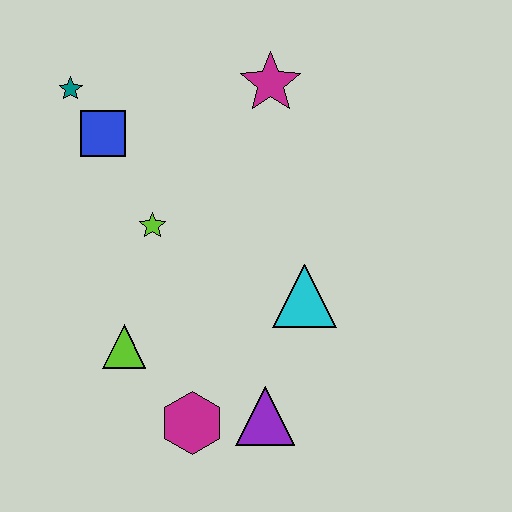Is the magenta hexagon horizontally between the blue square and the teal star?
No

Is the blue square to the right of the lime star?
No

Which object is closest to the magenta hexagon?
The purple triangle is closest to the magenta hexagon.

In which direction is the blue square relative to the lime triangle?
The blue square is above the lime triangle.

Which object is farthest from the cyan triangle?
The teal star is farthest from the cyan triangle.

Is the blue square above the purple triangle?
Yes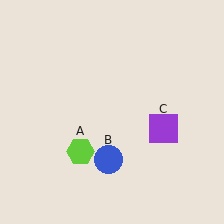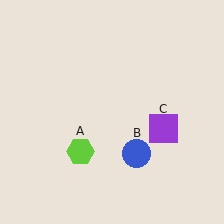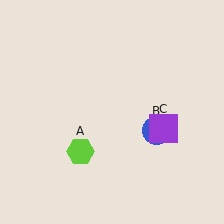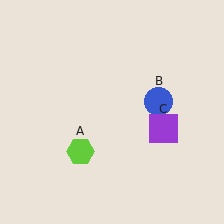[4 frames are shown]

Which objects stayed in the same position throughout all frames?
Lime hexagon (object A) and purple square (object C) remained stationary.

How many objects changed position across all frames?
1 object changed position: blue circle (object B).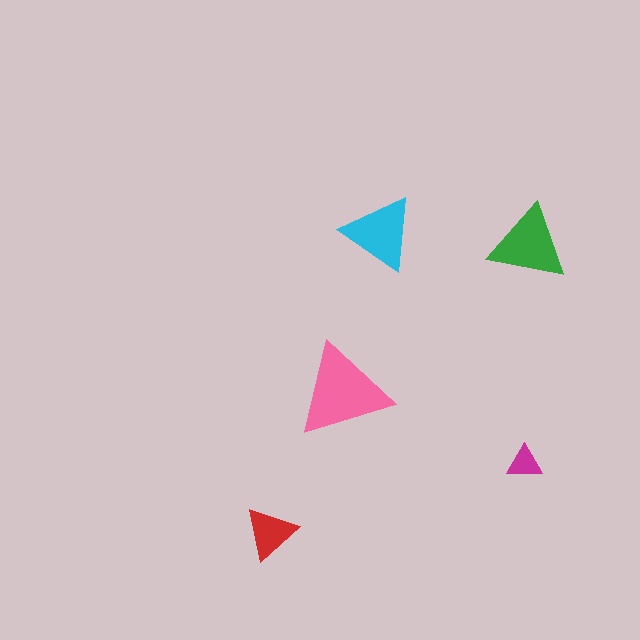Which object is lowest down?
The red triangle is bottommost.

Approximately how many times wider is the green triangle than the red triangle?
About 1.5 times wider.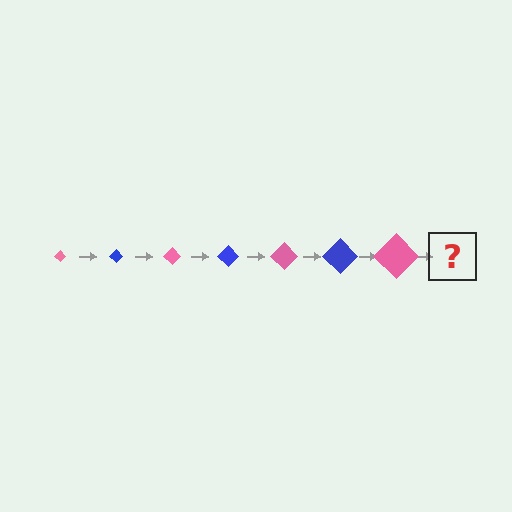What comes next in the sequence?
The next element should be a blue diamond, larger than the previous one.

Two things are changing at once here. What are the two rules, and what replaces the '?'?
The two rules are that the diamond grows larger each step and the color cycles through pink and blue. The '?' should be a blue diamond, larger than the previous one.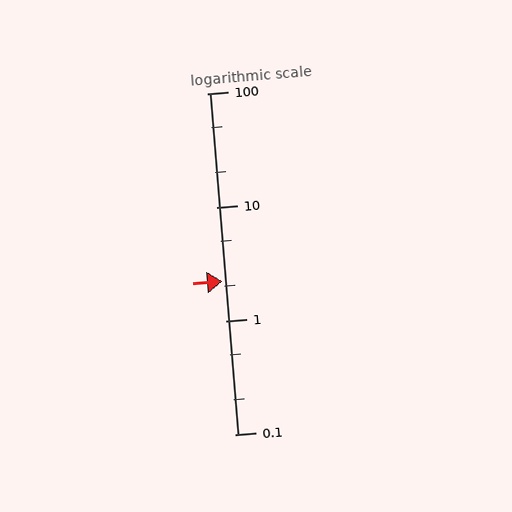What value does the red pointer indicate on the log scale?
The pointer indicates approximately 2.2.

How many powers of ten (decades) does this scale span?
The scale spans 3 decades, from 0.1 to 100.